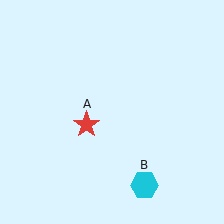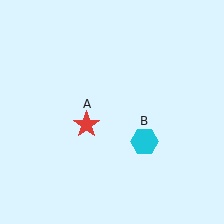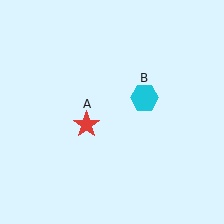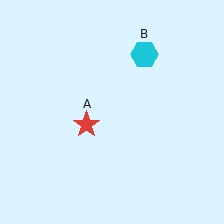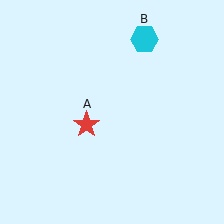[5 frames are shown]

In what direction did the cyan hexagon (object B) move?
The cyan hexagon (object B) moved up.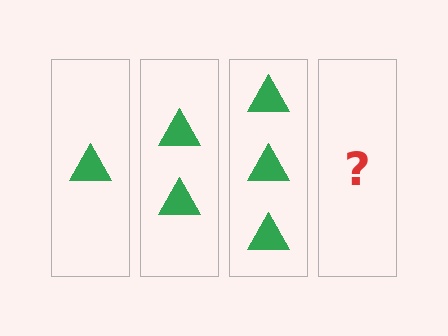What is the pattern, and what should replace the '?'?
The pattern is that each step adds one more triangle. The '?' should be 4 triangles.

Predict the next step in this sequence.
The next step is 4 triangles.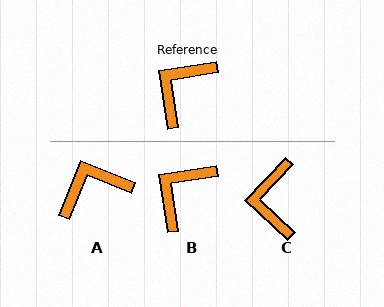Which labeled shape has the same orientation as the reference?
B.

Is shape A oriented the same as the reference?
No, it is off by about 31 degrees.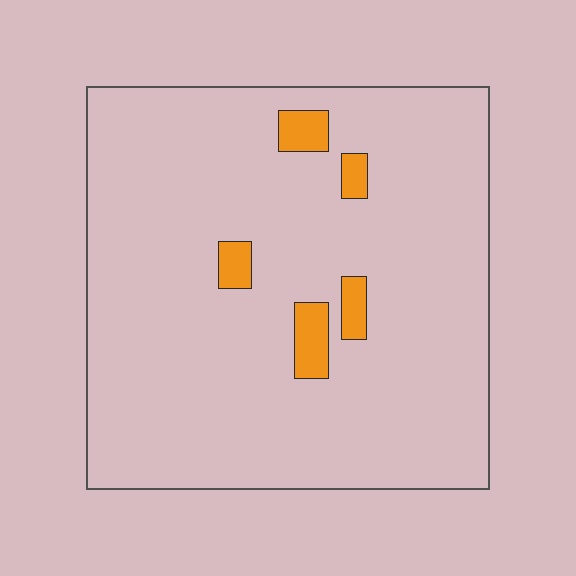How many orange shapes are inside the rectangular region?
5.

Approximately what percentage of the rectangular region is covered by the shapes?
Approximately 5%.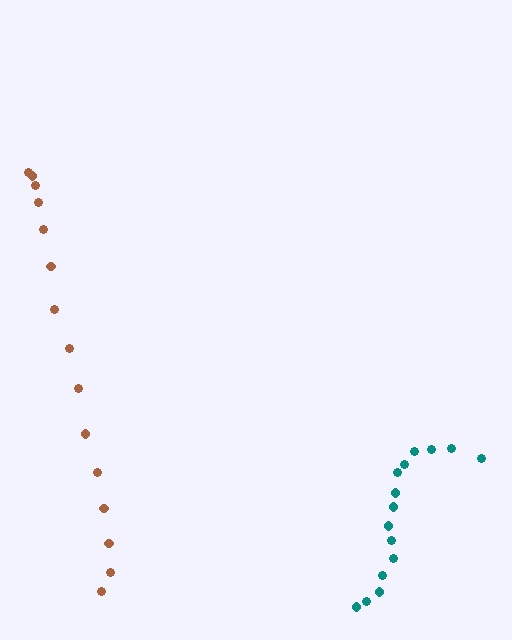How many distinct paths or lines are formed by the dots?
There are 2 distinct paths.